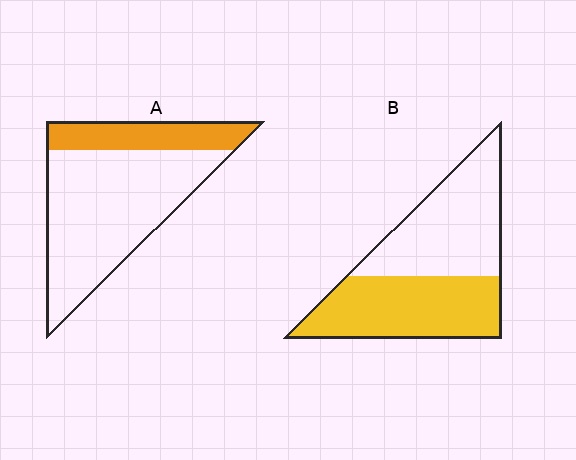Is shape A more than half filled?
No.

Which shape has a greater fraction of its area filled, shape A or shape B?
Shape B.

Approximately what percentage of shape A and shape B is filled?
A is approximately 25% and B is approximately 50%.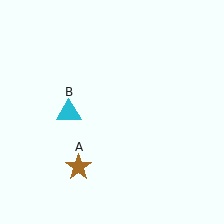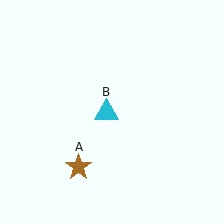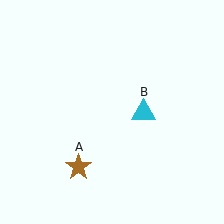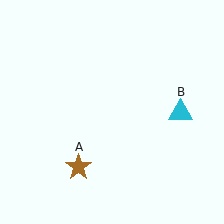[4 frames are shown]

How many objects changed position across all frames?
1 object changed position: cyan triangle (object B).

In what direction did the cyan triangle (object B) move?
The cyan triangle (object B) moved right.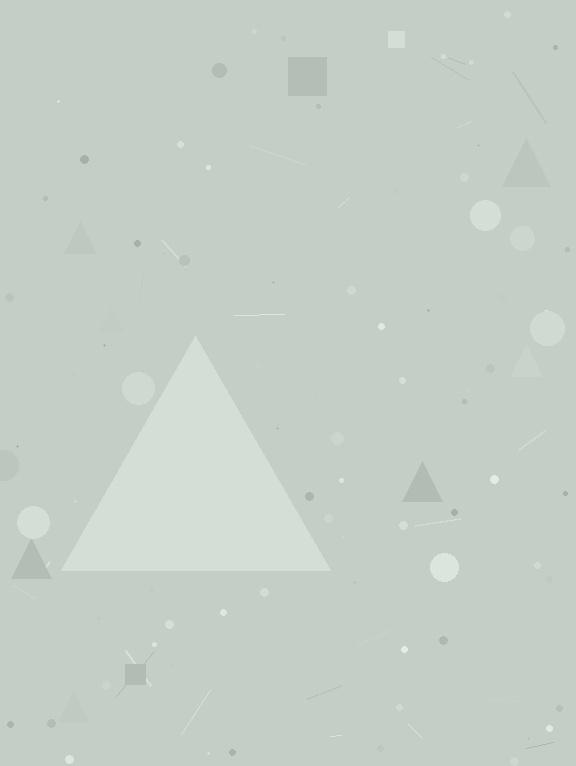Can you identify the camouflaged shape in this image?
The camouflaged shape is a triangle.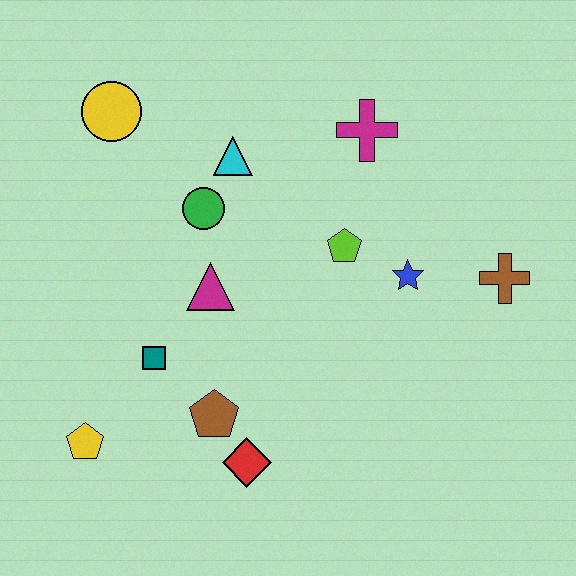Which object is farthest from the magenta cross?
The yellow pentagon is farthest from the magenta cross.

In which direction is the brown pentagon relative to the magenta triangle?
The brown pentagon is below the magenta triangle.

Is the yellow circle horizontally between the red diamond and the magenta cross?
No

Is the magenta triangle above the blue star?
No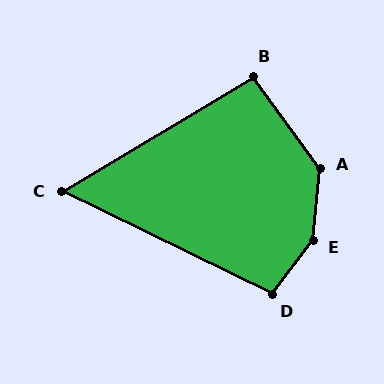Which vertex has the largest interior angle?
E, at approximately 149 degrees.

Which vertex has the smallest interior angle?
C, at approximately 57 degrees.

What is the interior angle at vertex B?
Approximately 95 degrees (obtuse).